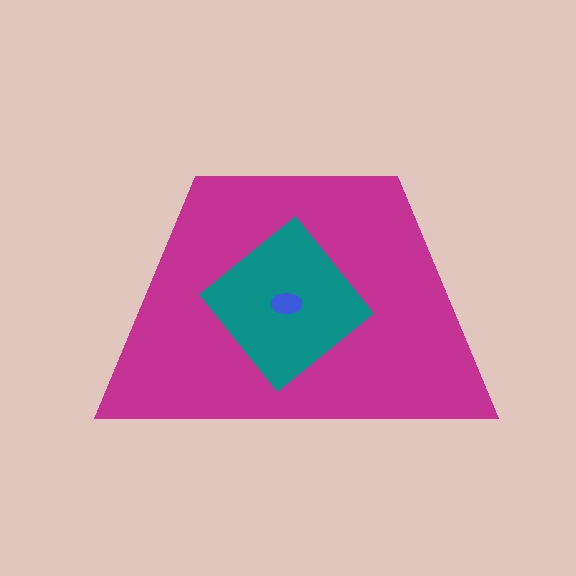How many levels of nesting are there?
3.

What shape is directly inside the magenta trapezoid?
The teal diamond.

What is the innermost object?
The blue ellipse.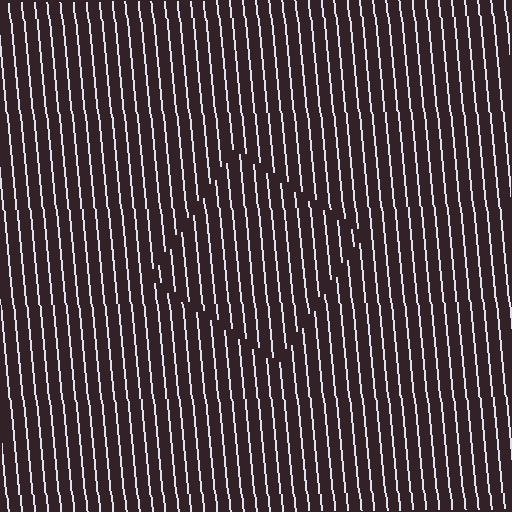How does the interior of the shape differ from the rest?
The interior of the shape contains the same grating, shifted by half a period — the contour is defined by the phase discontinuity where line-ends from the inner and outer gratings abut.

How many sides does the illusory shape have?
4 sides — the line-ends trace a square.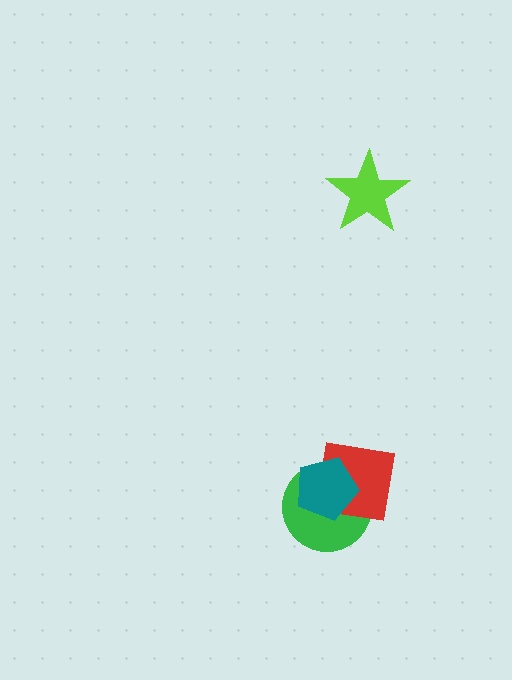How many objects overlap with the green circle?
2 objects overlap with the green circle.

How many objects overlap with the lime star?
0 objects overlap with the lime star.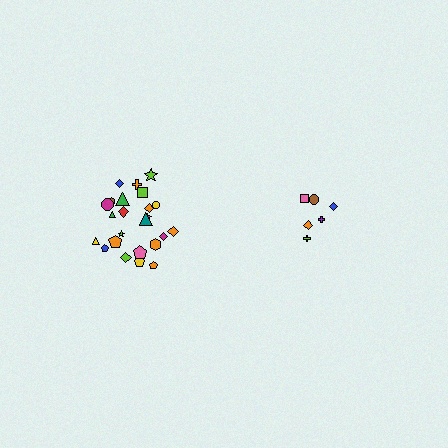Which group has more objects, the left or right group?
The left group.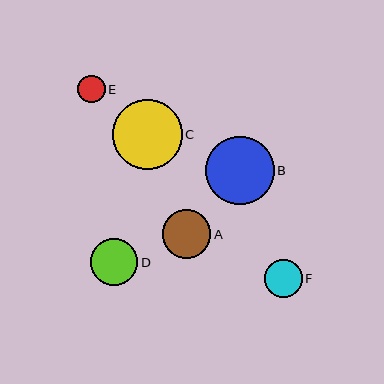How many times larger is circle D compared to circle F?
Circle D is approximately 1.2 times the size of circle F.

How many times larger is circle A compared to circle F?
Circle A is approximately 1.3 times the size of circle F.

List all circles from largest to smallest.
From largest to smallest: C, B, A, D, F, E.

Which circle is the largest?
Circle C is the largest with a size of approximately 70 pixels.